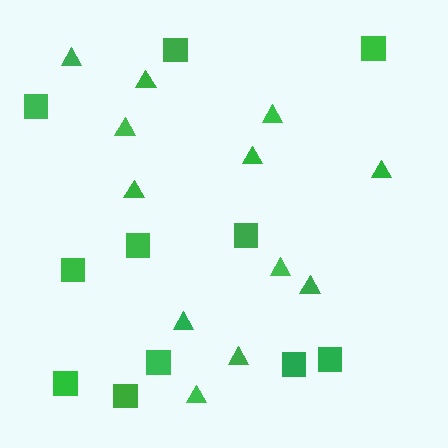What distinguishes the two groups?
There are 2 groups: one group of triangles (12) and one group of squares (11).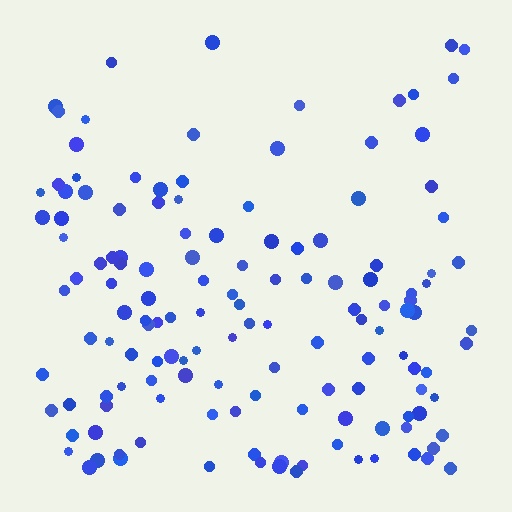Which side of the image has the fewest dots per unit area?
The top.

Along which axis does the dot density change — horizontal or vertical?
Vertical.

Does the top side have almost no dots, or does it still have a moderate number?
Still a moderate number, just noticeably fewer than the bottom.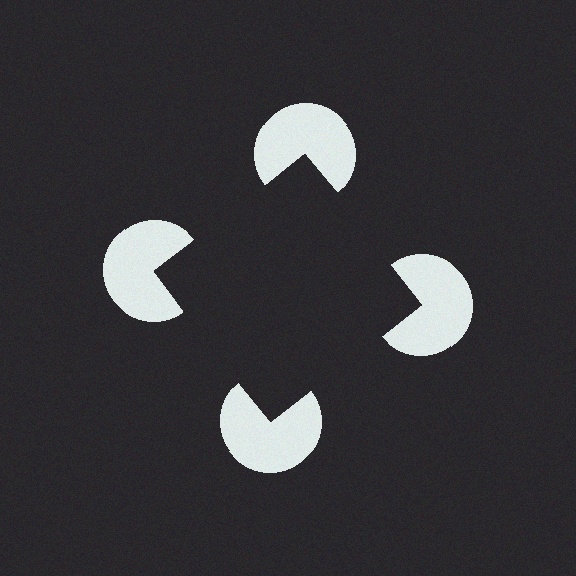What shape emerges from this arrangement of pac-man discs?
An illusory square — its edges are inferred from the aligned wedge cuts in the pac-man discs, not physically drawn.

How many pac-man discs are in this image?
There are 4 — one at each vertex of the illusory square.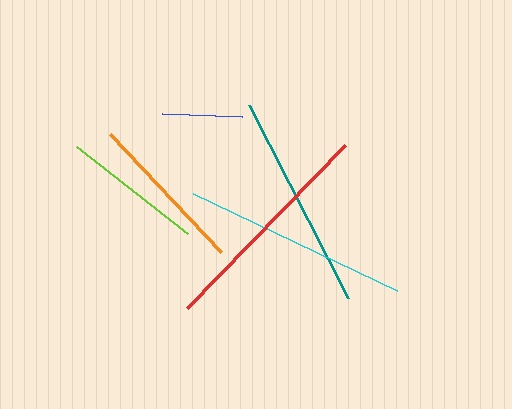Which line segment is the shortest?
The blue line is the shortest at approximately 80 pixels.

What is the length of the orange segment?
The orange segment is approximately 163 pixels long.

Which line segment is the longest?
The red line is the longest at approximately 227 pixels.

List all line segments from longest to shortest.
From longest to shortest: red, cyan, teal, orange, lime, blue.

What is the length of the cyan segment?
The cyan segment is approximately 226 pixels long.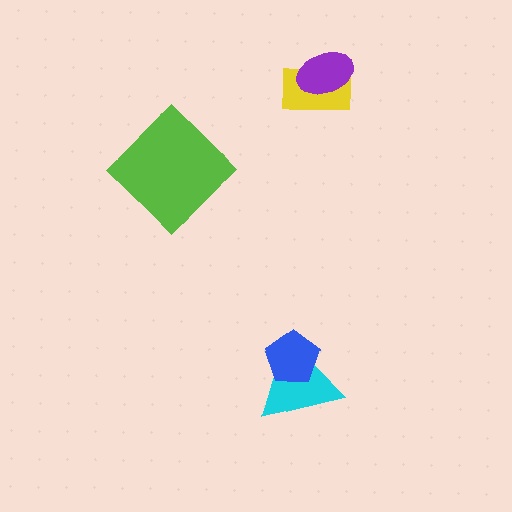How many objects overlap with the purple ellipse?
1 object overlaps with the purple ellipse.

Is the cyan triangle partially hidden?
Yes, it is partially covered by another shape.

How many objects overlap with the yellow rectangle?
1 object overlaps with the yellow rectangle.